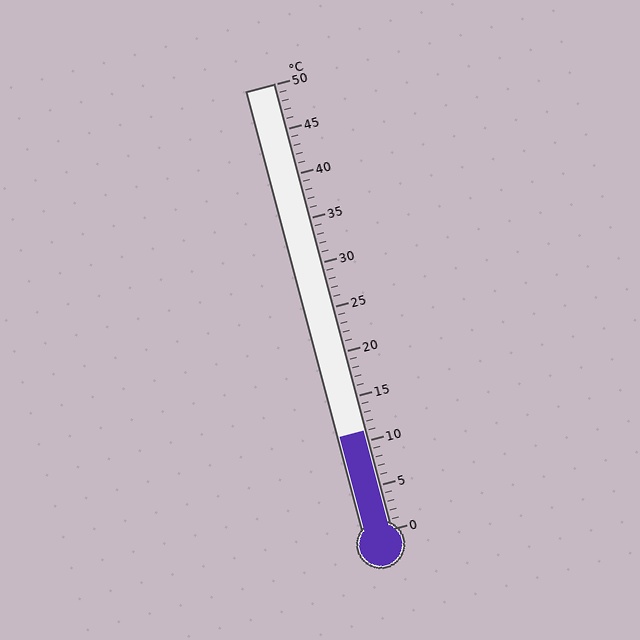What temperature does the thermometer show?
The thermometer shows approximately 11°C.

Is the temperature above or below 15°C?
The temperature is below 15°C.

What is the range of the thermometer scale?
The thermometer scale ranges from 0°C to 50°C.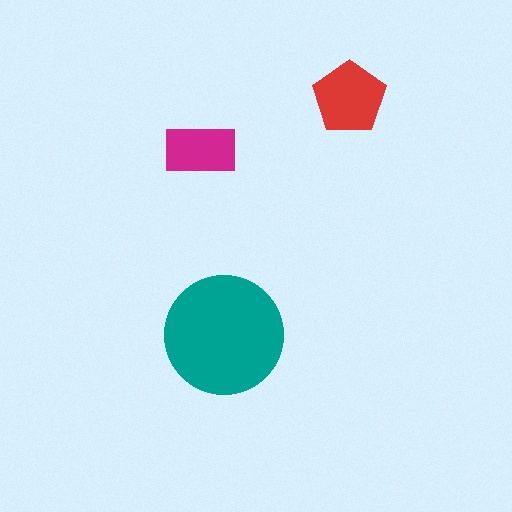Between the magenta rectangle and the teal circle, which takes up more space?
The teal circle.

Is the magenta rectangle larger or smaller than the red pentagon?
Smaller.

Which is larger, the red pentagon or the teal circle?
The teal circle.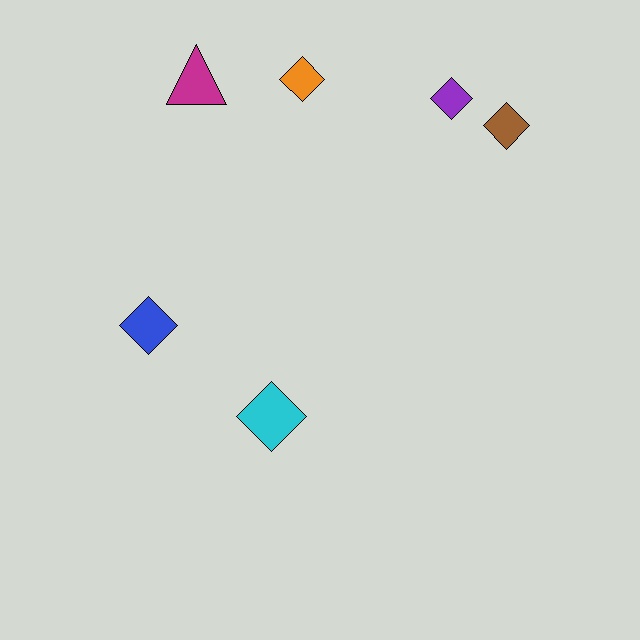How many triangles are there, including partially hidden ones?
There is 1 triangle.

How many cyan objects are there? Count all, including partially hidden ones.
There is 1 cyan object.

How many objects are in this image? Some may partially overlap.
There are 6 objects.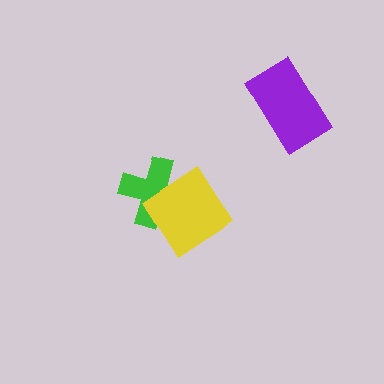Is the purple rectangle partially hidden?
No, no other shape covers it.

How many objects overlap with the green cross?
1 object overlaps with the green cross.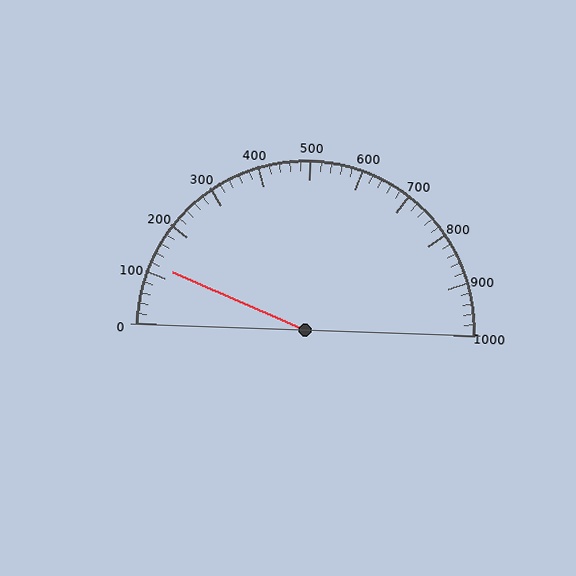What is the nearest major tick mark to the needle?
The nearest major tick mark is 100.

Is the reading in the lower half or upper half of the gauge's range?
The reading is in the lower half of the range (0 to 1000).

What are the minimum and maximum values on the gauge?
The gauge ranges from 0 to 1000.